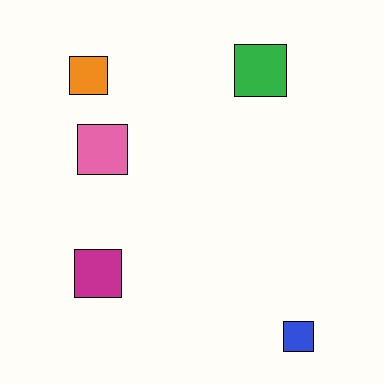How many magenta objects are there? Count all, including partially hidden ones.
There is 1 magenta object.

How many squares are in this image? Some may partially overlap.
There are 5 squares.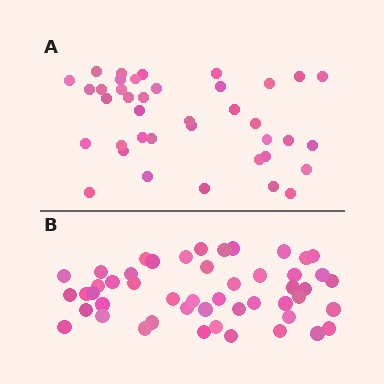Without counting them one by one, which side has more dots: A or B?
Region B (the bottom region) has more dots.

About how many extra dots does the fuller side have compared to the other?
Region B has roughly 10 or so more dots than region A.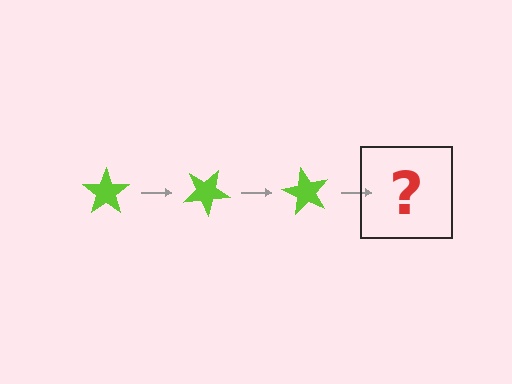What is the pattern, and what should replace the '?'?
The pattern is that the star rotates 30 degrees each step. The '?' should be a lime star rotated 90 degrees.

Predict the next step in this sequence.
The next step is a lime star rotated 90 degrees.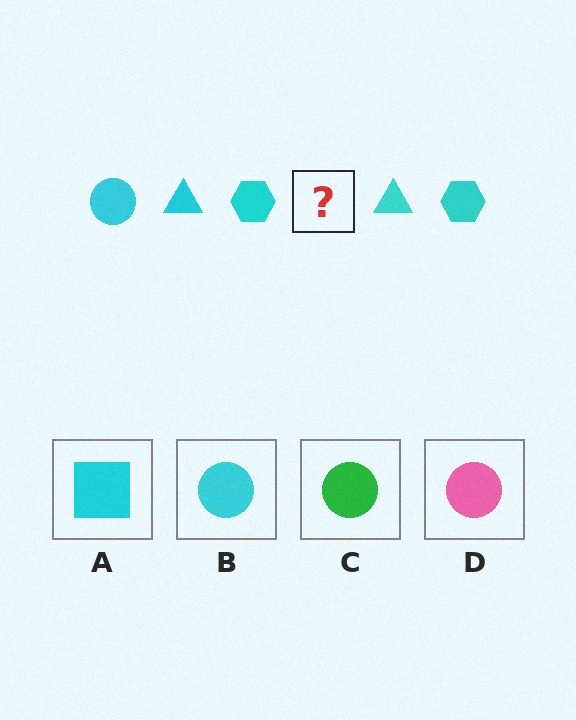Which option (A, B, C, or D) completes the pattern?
B.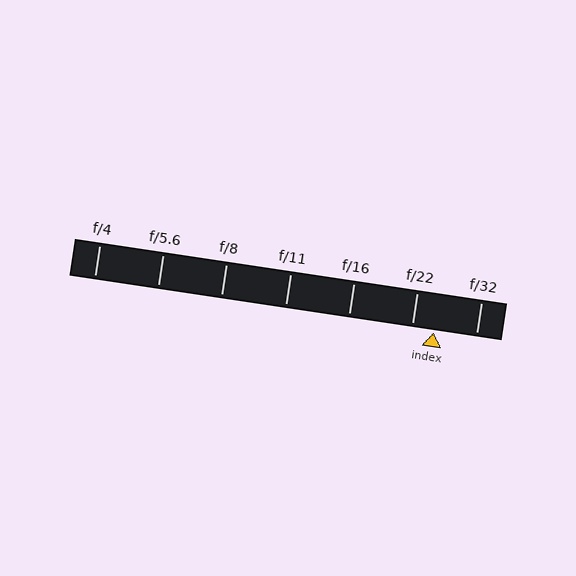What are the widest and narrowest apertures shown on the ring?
The widest aperture shown is f/4 and the narrowest is f/32.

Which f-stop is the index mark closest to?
The index mark is closest to f/22.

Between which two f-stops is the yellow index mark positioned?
The index mark is between f/22 and f/32.